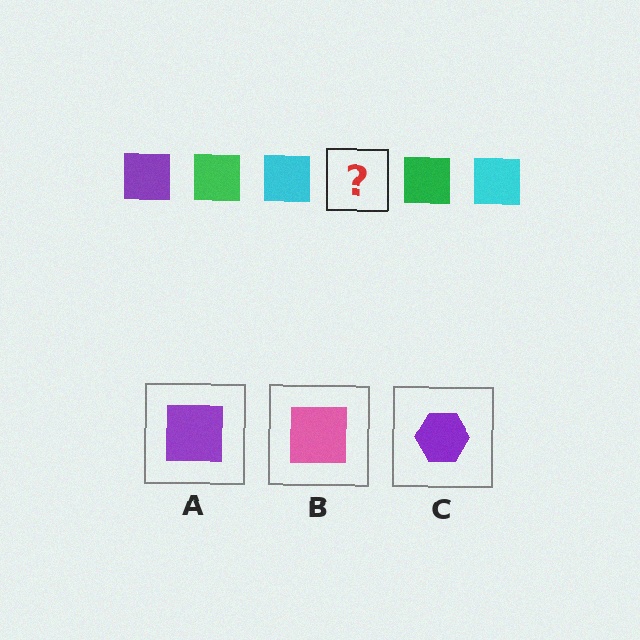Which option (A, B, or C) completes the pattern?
A.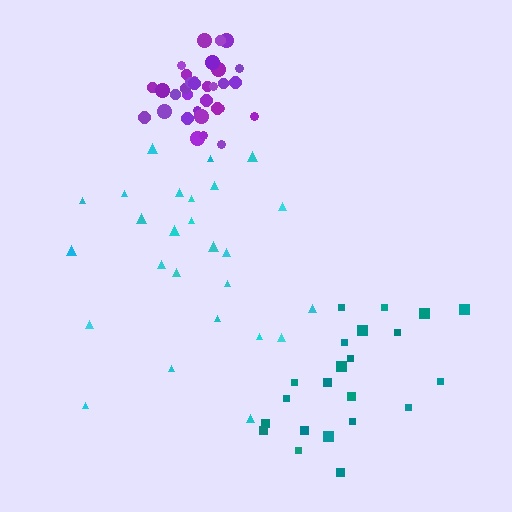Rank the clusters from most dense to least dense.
purple, teal, cyan.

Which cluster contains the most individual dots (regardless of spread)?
Purple (32).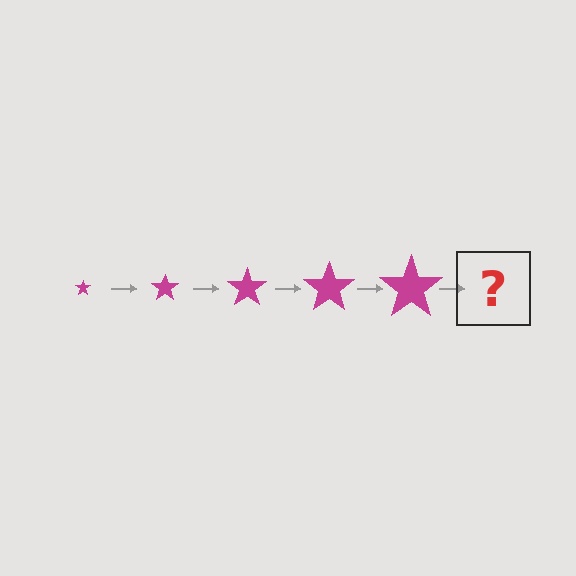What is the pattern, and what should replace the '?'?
The pattern is that the star gets progressively larger each step. The '?' should be a magenta star, larger than the previous one.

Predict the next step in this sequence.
The next step is a magenta star, larger than the previous one.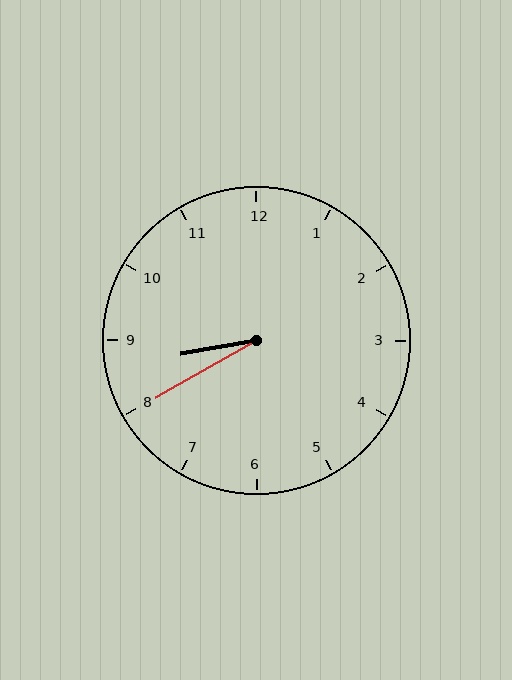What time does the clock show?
8:40.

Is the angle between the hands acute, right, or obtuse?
It is acute.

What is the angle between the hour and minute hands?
Approximately 20 degrees.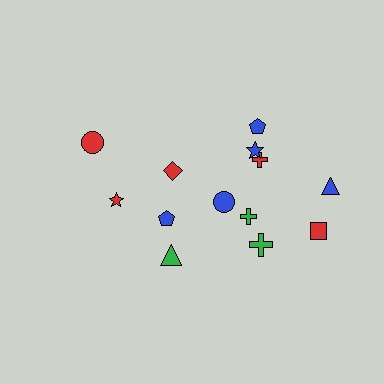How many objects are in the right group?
There are 8 objects.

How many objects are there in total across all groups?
There are 13 objects.